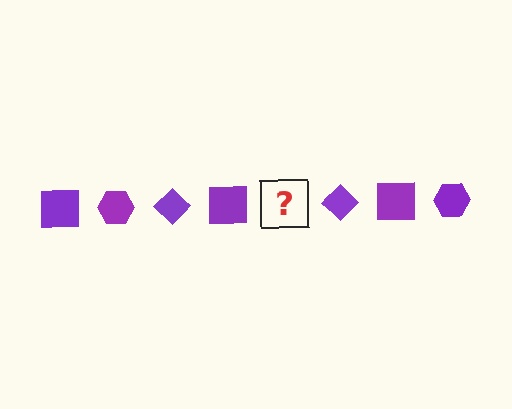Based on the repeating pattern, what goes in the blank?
The blank should be a purple hexagon.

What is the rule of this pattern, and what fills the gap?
The rule is that the pattern cycles through square, hexagon, diamond shapes in purple. The gap should be filled with a purple hexagon.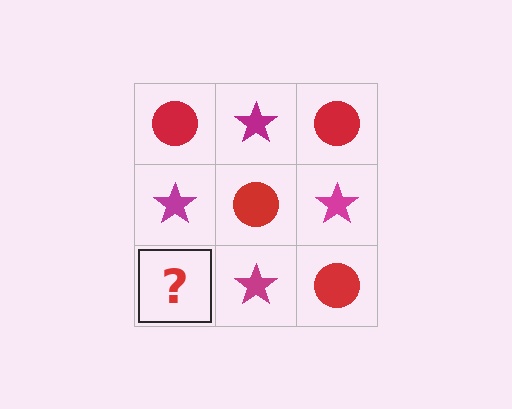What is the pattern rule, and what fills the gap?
The rule is that it alternates red circle and magenta star in a checkerboard pattern. The gap should be filled with a red circle.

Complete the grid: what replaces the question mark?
The question mark should be replaced with a red circle.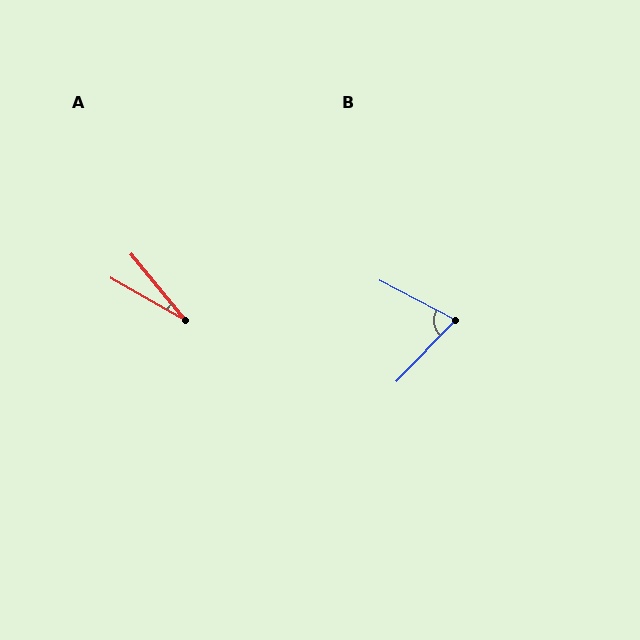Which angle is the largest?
B, at approximately 73 degrees.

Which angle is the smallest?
A, at approximately 21 degrees.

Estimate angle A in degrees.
Approximately 21 degrees.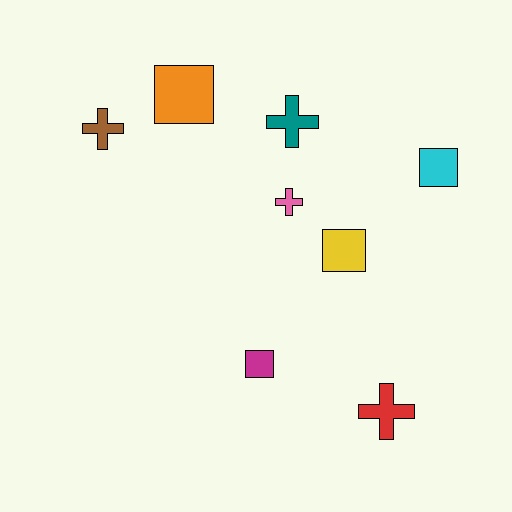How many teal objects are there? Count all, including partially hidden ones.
There is 1 teal object.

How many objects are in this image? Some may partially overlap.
There are 8 objects.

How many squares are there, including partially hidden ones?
There are 4 squares.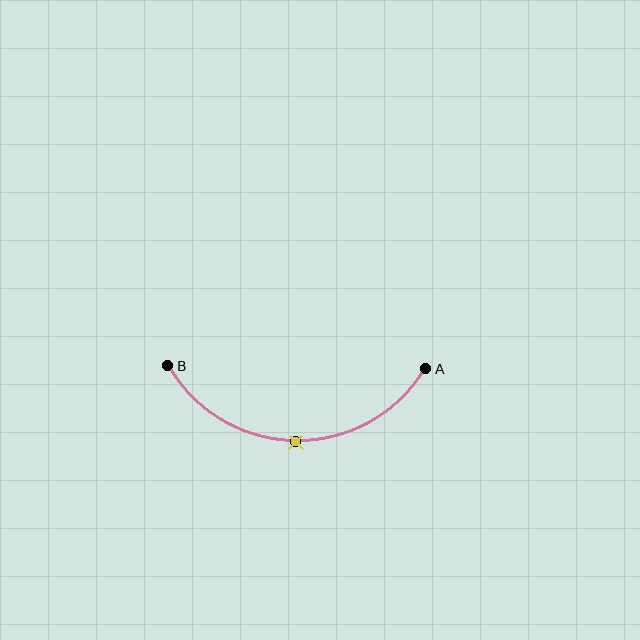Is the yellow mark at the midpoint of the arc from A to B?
Yes. The yellow mark lies on the arc at equal arc-length from both A and B — it is the arc midpoint.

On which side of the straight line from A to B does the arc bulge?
The arc bulges below the straight line connecting A and B.